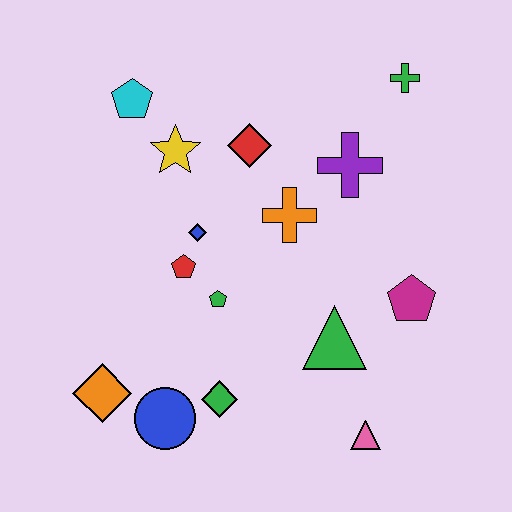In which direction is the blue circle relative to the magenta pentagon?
The blue circle is to the left of the magenta pentagon.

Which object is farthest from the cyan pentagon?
The pink triangle is farthest from the cyan pentagon.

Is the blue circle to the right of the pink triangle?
No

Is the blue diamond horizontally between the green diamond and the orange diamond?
Yes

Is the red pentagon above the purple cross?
No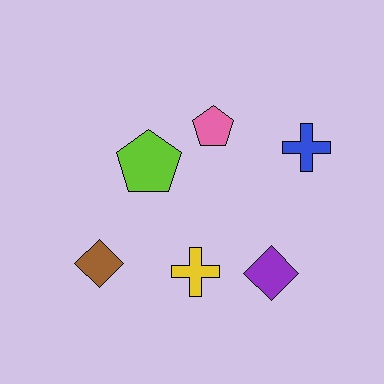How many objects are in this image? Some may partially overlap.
There are 6 objects.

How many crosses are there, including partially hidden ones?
There are 2 crosses.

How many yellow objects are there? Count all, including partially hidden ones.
There is 1 yellow object.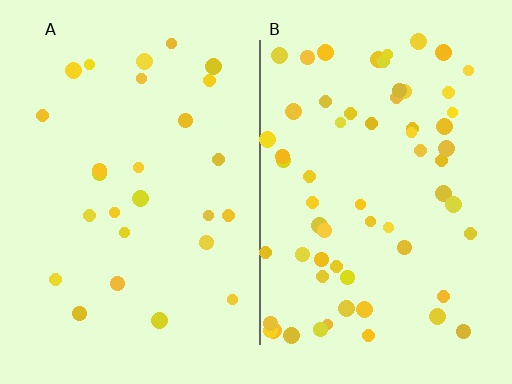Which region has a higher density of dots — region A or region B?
B (the right).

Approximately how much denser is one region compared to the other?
Approximately 2.4× — region B over region A.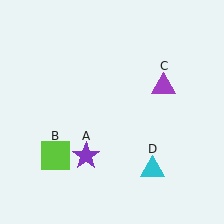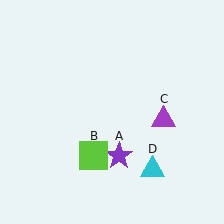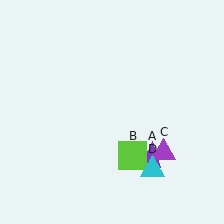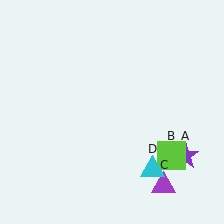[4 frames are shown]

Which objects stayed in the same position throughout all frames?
Cyan triangle (object D) remained stationary.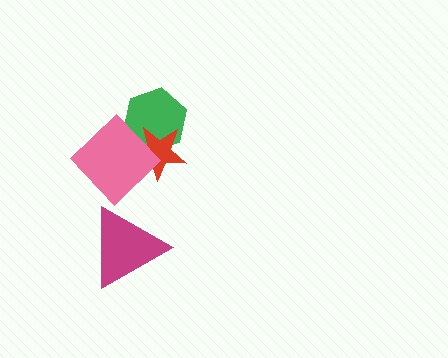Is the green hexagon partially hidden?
Yes, it is partially covered by another shape.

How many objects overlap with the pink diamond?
2 objects overlap with the pink diamond.